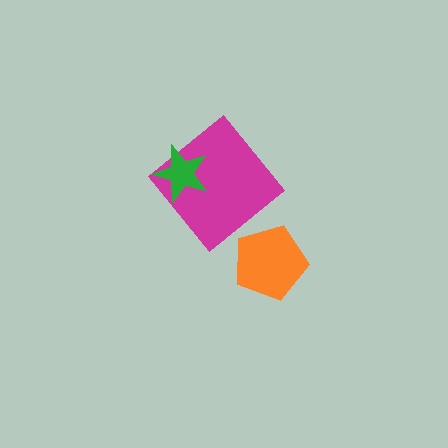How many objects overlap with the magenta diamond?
1 object overlaps with the magenta diamond.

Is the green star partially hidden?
No, no other shape covers it.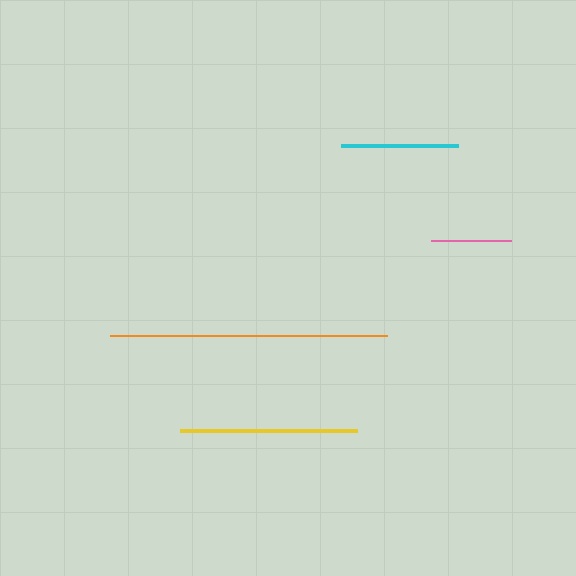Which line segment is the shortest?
The pink line is the shortest at approximately 80 pixels.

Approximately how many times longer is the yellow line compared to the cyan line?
The yellow line is approximately 1.5 times the length of the cyan line.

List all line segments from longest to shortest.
From longest to shortest: orange, yellow, cyan, pink.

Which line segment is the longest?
The orange line is the longest at approximately 277 pixels.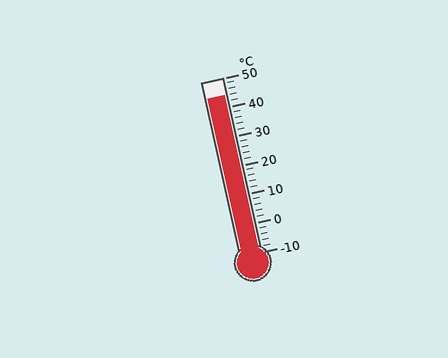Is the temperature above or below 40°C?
The temperature is above 40°C.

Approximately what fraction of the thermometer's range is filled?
The thermometer is filled to approximately 90% of its range.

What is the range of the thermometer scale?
The thermometer scale ranges from -10°C to 50°C.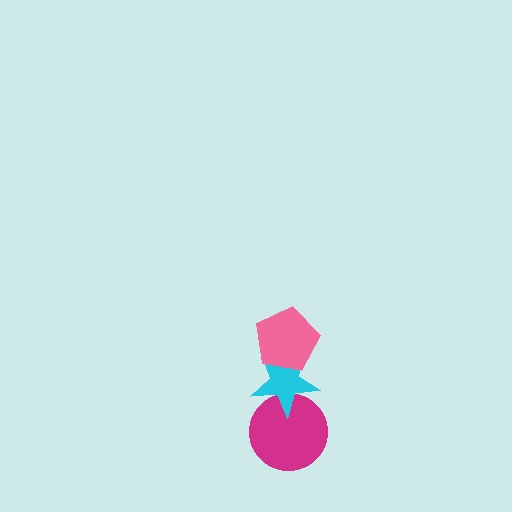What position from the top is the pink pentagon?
The pink pentagon is 1st from the top.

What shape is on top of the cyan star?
The pink pentagon is on top of the cyan star.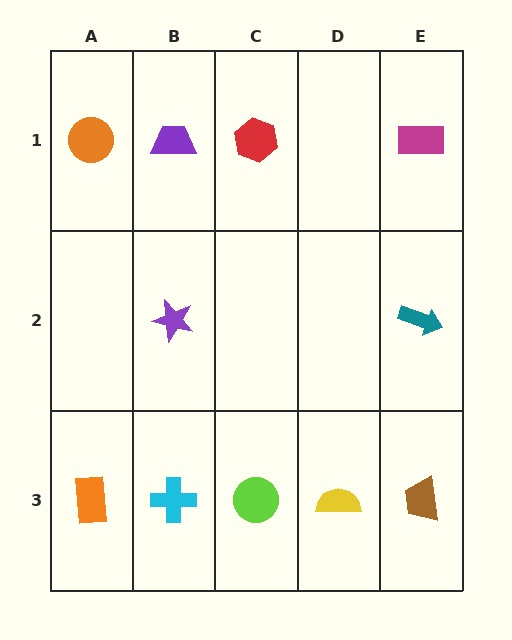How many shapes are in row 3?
5 shapes.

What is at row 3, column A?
An orange rectangle.